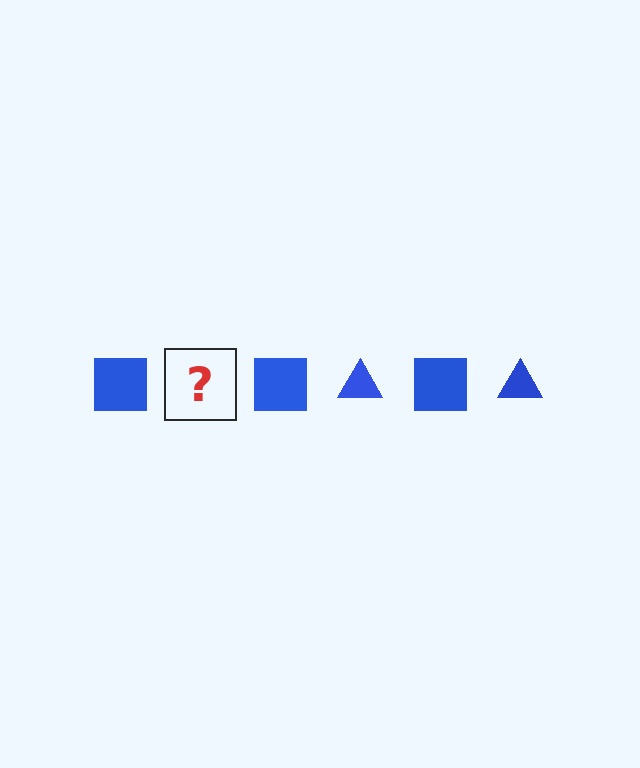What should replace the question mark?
The question mark should be replaced with a blue triangle.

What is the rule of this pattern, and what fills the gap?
The rule is that the pattern cycles through square, triangle shapes in blue. The gap should be filled with a blue triangle.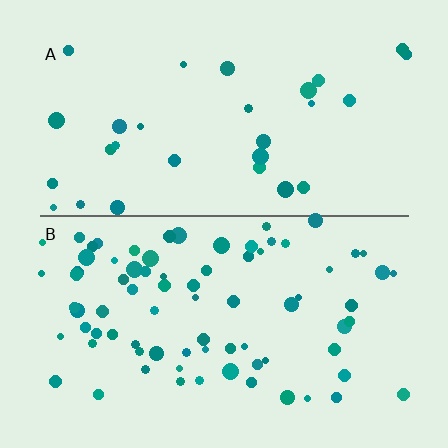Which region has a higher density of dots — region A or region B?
B (the bottom).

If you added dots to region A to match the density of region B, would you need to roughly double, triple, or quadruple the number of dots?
Approximately triple.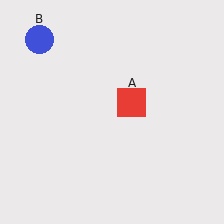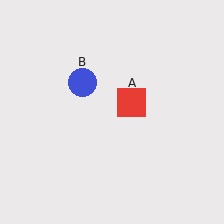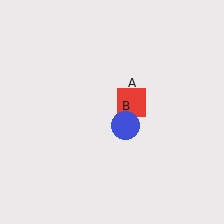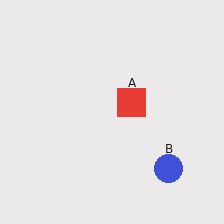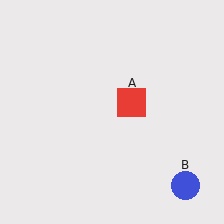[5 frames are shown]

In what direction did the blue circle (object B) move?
The blue circle (object B) moved down and to the right.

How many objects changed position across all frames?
1 object changed position: blue circle (object B).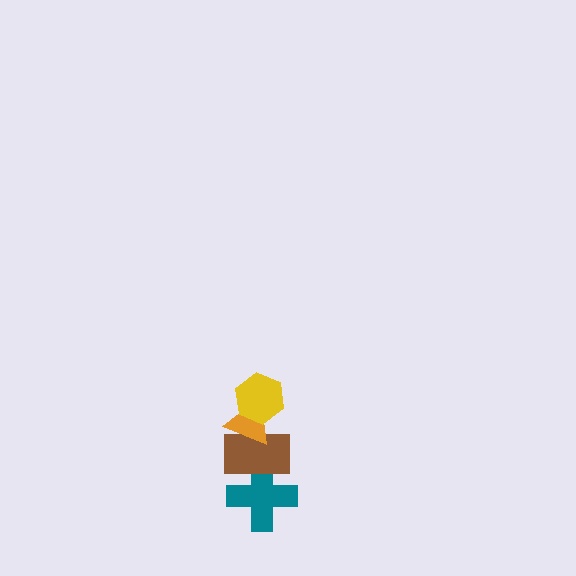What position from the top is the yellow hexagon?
The yellow hexagon is 1st from the top.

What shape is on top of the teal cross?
The brown rectangle is on top of the teal cross.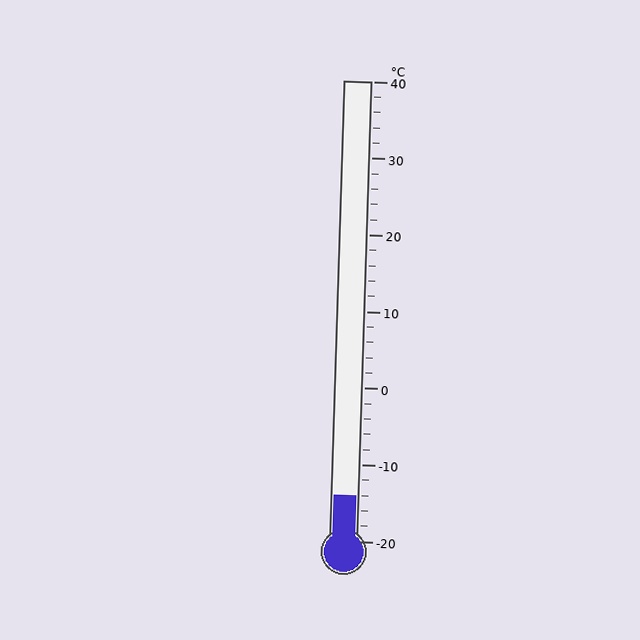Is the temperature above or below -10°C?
The temperature is below -10°C.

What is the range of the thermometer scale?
The thermometer scale ranges from -20°C to 40°C.